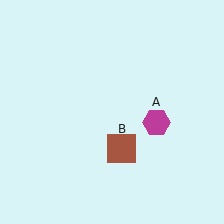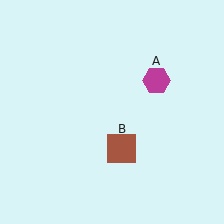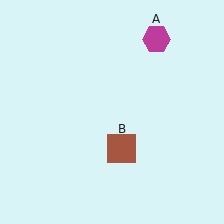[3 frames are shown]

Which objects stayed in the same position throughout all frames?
Brown square (object B) remained stationary.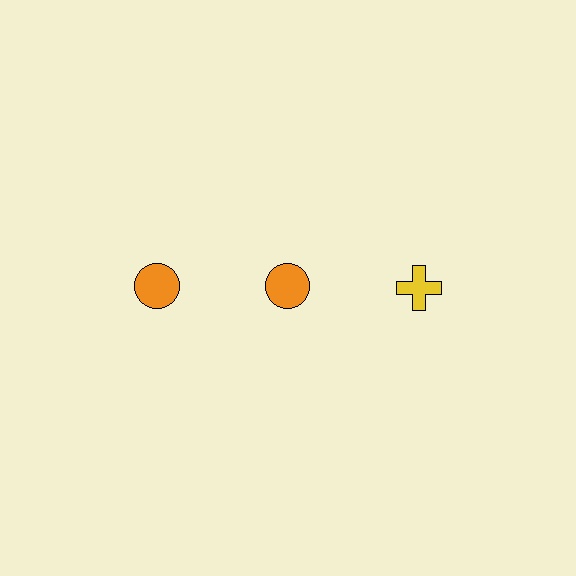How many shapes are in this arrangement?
There are 3 shapes arranged in a grid pattern.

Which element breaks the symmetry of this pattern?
The yellow cross in the top row, center column breaks the symmetry. All other shapes are orange circles.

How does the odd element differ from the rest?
It differs in both color (yellow instead of orange) and shape (cross instead of circle).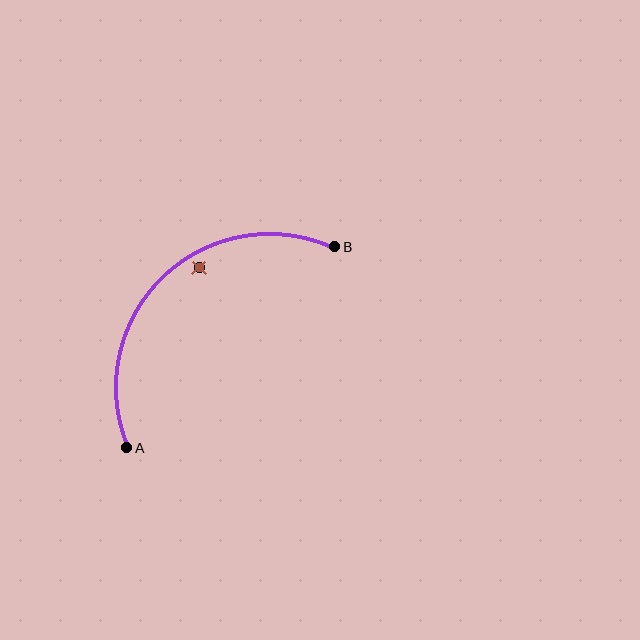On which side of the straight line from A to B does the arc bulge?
The arc bulges above and to the left of the straight line connecting A and B.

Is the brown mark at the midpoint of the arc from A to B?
No — the brown mark does not lie on the arc at all. It sits slightly inside the curve.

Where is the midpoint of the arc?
The arc midpoint is the point on the curve farthest from the straight line joining A and B. It sits above and to the left of that line.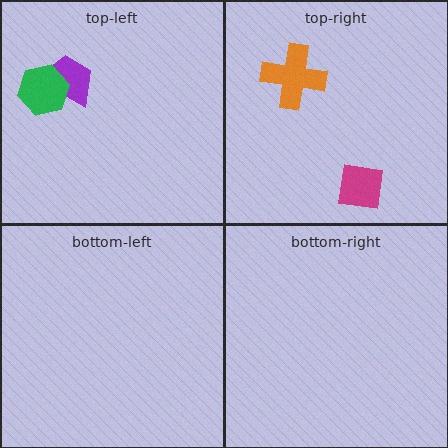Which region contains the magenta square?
The top-right region.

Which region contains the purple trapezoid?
The top-left region.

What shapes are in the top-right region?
The magenta square, the orange cross.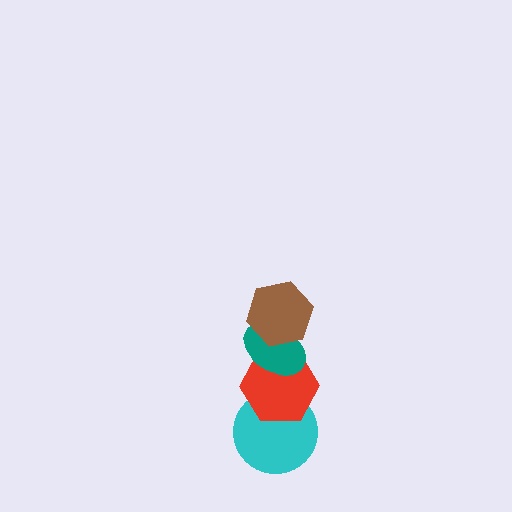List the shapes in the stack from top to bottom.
From top to bottom: the brown hexagon, the teal ellipse, the red hexagon, the cyan circle.